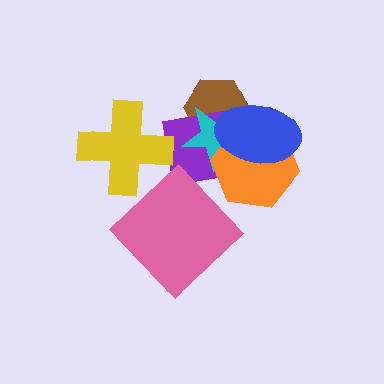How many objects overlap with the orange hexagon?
4 objects overlap with the orange hexagon.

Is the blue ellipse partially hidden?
No, no other shape covers it.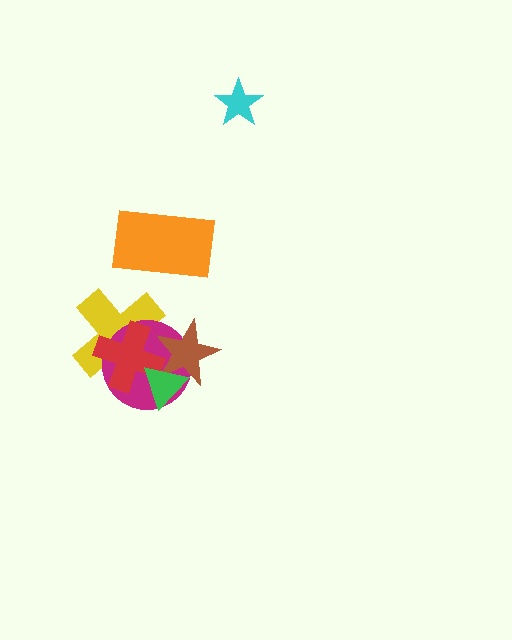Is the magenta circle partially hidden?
Yes, it is partially covered by another shape.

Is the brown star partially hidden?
Yes, it is partially covered by another shape.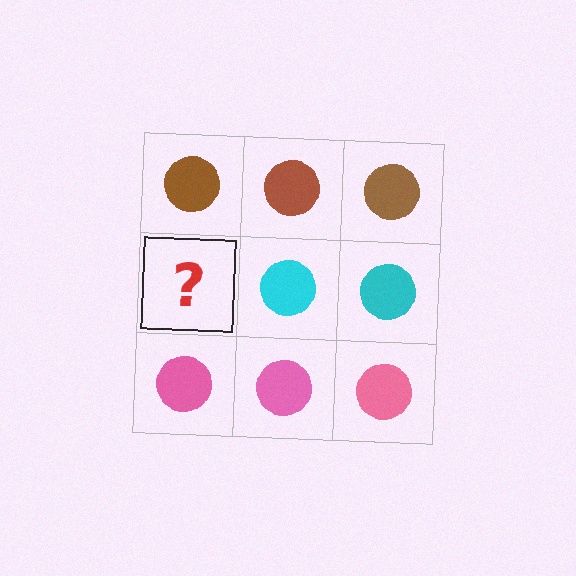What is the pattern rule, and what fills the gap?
The rule is that each row has a consistent color. The gap should be filled with a cyan circle.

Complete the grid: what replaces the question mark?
The question mark should be replaced with a cyan circle.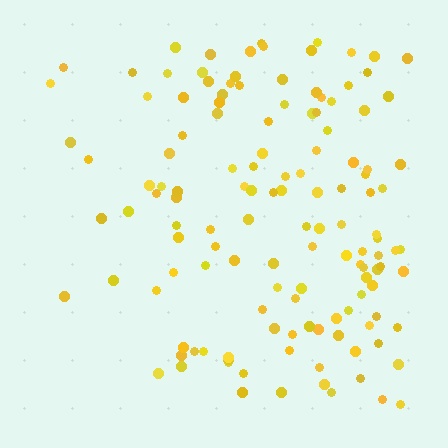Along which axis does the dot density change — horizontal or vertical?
Horizontal.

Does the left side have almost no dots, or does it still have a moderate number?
Still a moderate number, just noticeably fewer than the right.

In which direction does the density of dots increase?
From left to right, with the right side densest.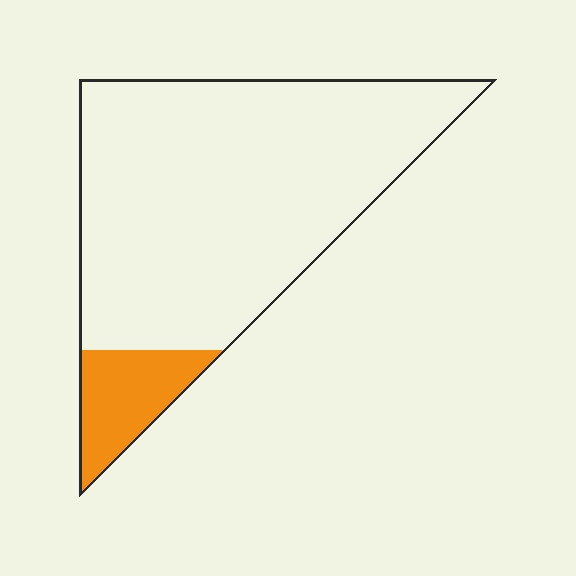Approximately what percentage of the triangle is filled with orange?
Approximately 10%.